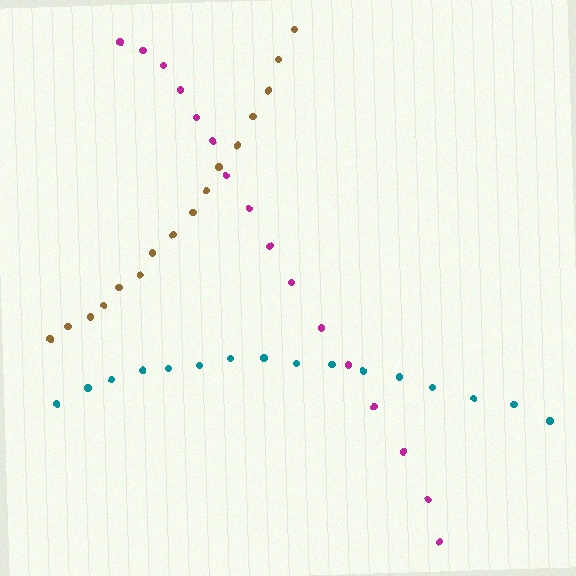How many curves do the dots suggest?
There are 3 distinct paths.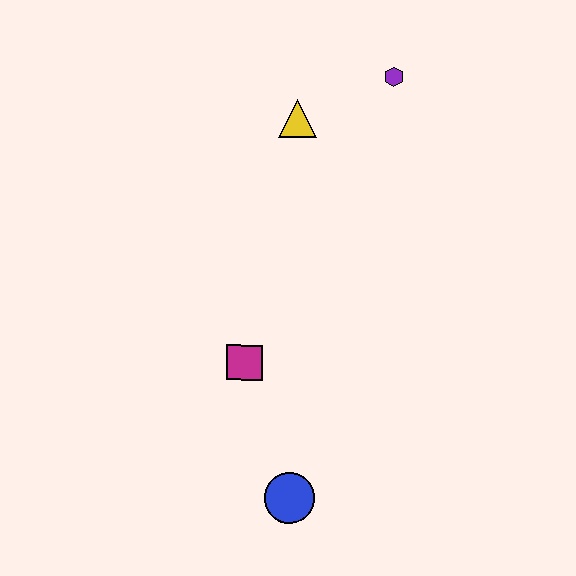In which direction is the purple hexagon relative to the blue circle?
The purple hexagon is above the blue circle.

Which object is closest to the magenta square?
The blue circle is closest to the magenta square.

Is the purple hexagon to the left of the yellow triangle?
No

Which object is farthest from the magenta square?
The purple hexagon is farthest from the magenta square.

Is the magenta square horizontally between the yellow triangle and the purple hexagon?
No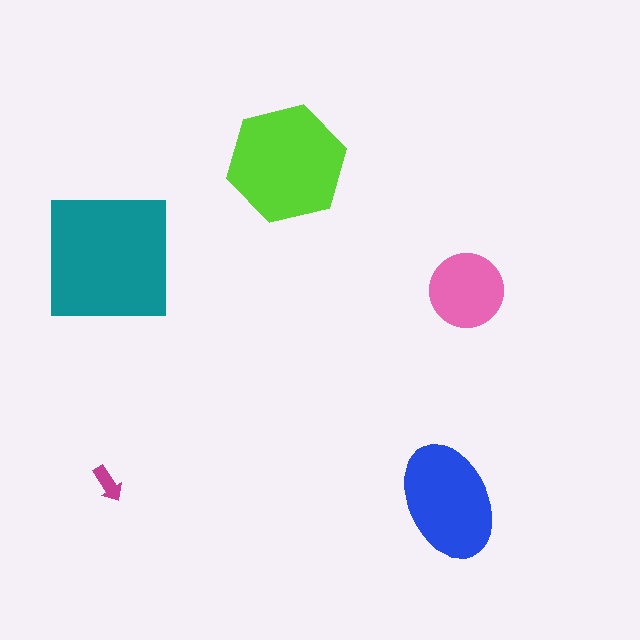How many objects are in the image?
There are 5 objects in the image.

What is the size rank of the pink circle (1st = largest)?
4th.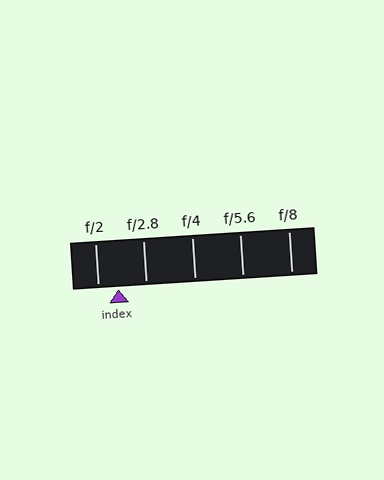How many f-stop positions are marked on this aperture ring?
There are 5 f-stop positions marked.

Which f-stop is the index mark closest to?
The index mark is closest to f/2.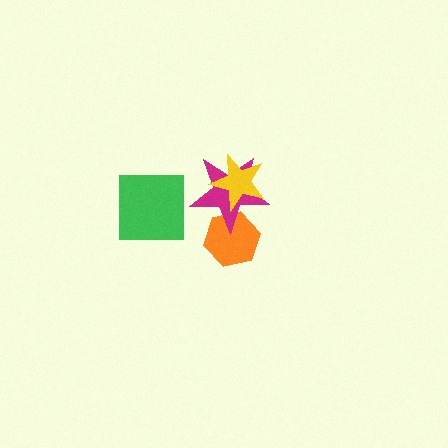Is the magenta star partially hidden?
Yes, it is partially covered by another shape.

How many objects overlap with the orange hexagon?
1 object overlaps with the orange hexagon.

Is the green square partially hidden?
No, no other shape covers it.